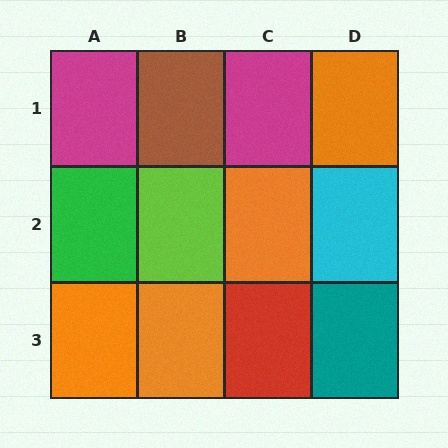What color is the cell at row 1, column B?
Brown.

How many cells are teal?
1 cell is teal.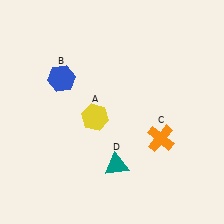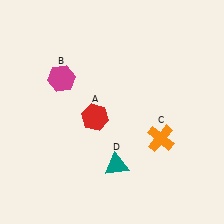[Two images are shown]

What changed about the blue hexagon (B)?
In Image 1, B is blue. In Image 2, it changed to magenta.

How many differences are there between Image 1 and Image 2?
There are 2 differences between the two images.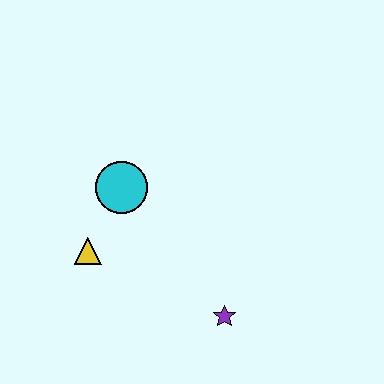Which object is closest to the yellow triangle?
The cyan circle is closest to the yellow triangle.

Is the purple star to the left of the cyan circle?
No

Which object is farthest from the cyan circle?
The purple star is farthest from the cyan circle.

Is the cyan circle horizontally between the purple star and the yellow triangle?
Yes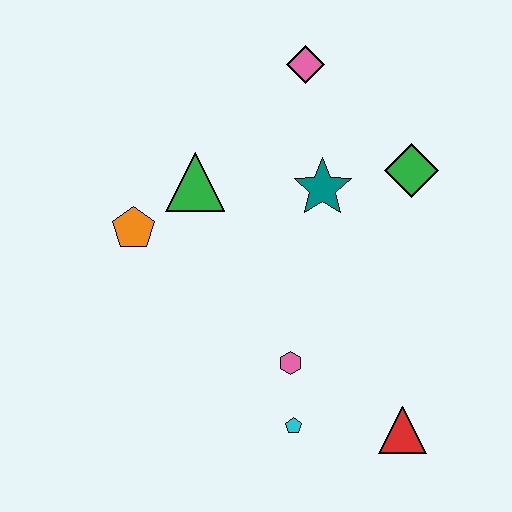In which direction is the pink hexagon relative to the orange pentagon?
The pink hexagon is to the right of the orange pentagon.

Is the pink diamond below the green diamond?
No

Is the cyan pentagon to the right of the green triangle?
Yes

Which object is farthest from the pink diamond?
The red triangle is farthest from the pink diamond.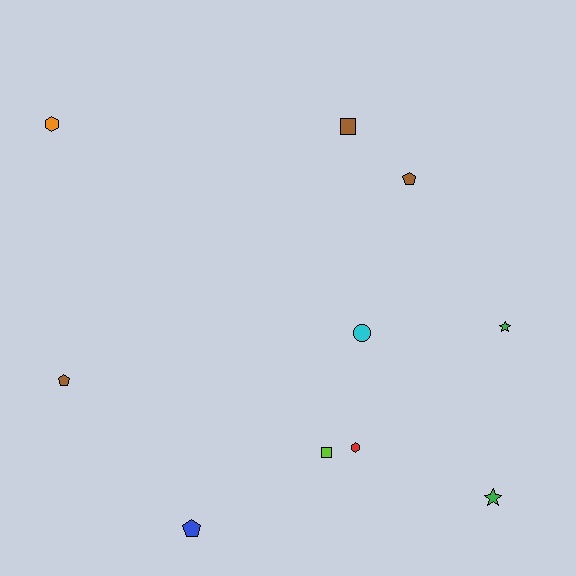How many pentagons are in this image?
There are 3 pentagons.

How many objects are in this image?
There are 10 objects.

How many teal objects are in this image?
There are no teal objects.